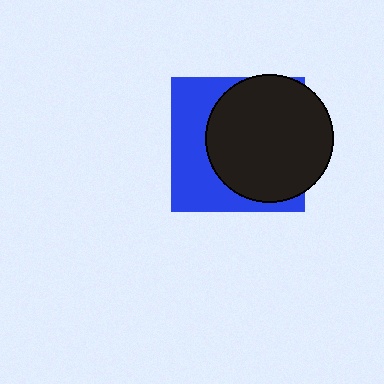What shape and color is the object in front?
The object in front is a black circle.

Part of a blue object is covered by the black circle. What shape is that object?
It is a square.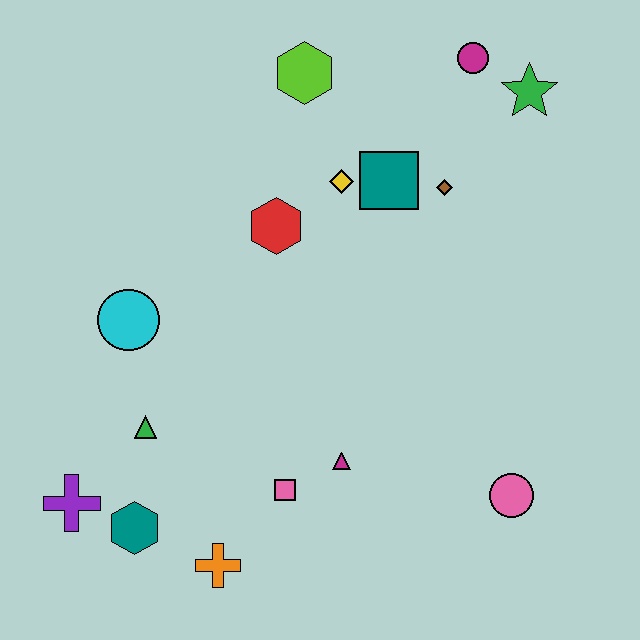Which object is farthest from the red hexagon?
The pink circle is farthest from the red hexagon.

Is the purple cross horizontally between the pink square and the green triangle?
No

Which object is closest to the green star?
The magenta circle is closest to the green star.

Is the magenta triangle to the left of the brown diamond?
Yes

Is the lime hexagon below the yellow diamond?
No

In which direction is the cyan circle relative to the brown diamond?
The cyan circle is to the left of the brown diamond.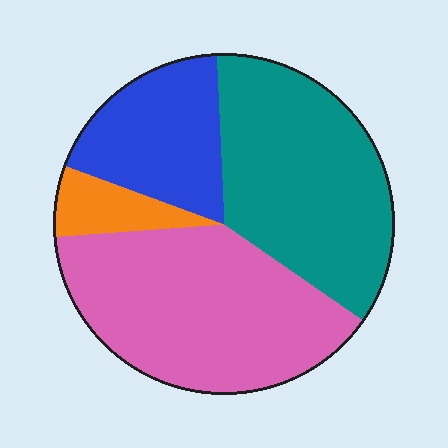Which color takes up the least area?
Orange, at roughly 5%.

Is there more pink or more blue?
Pink.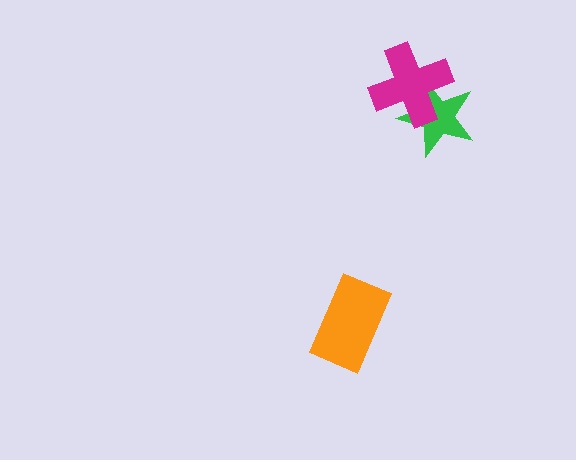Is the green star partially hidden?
Yes, it is partially covered by another shape.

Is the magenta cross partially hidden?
No, no other shape covers it.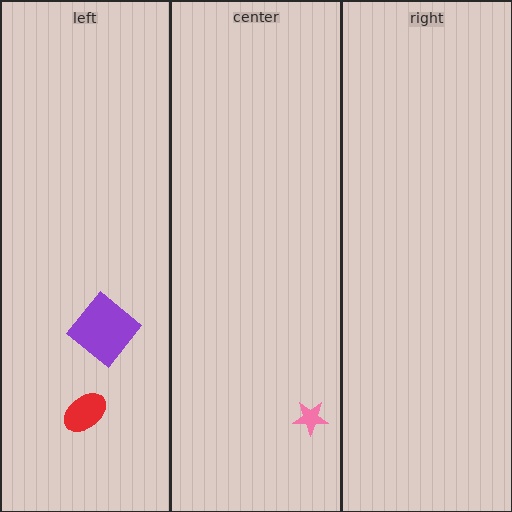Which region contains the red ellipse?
The left region.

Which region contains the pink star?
The center region.